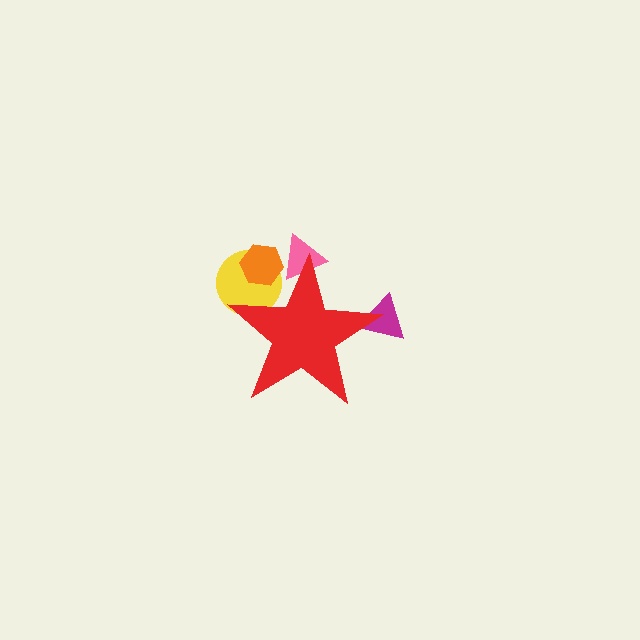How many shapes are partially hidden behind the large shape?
4 shapes are partially hidden.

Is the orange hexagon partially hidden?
Yes, the orange hexagon is partially hidden behind the red star.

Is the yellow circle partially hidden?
Yes, the yellow circle is partially hidden behind the red star.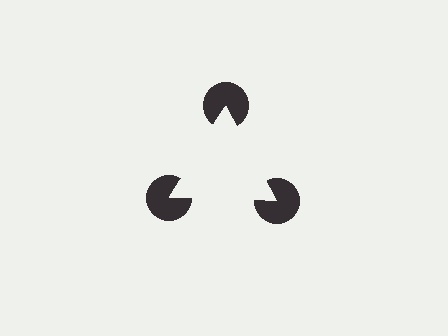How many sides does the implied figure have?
3 sides.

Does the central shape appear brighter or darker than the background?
It typically appears slightly brighter than the background, even though no actual brightness change is drawn.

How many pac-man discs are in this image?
There are 3 — one at each vertex of the illusory triangle.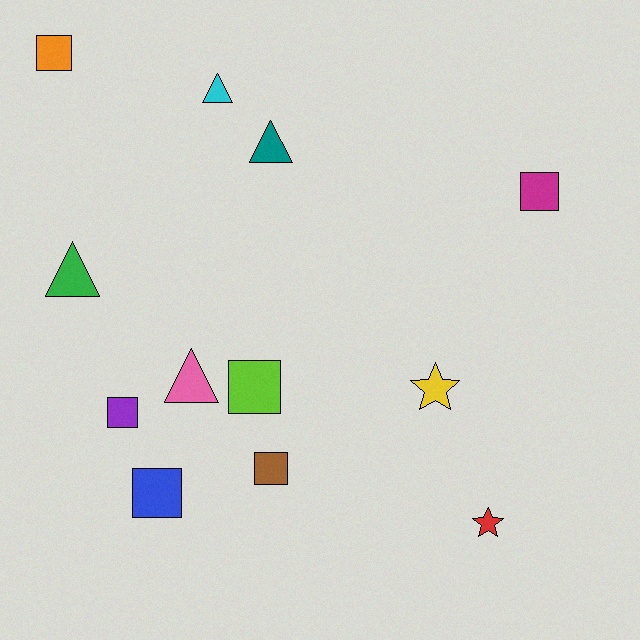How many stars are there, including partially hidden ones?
There are 2 stars.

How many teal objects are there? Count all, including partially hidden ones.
There is 1 teal object.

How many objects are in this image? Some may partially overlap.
There are 12 objects.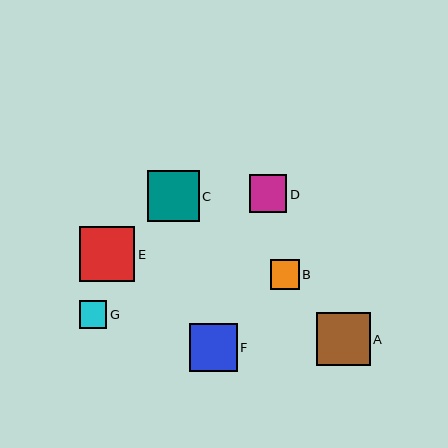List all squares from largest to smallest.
From largest to smallest: E, A, C, F, D, B, G.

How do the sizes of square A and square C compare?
Square A and square C are approximately the same size.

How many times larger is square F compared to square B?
Square F is approximately 1.7 times the size of square B.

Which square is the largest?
Square E is the largest with a size of approximately 55 pixels.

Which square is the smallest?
Square G is the smallest with a size of approximately 28 pixels.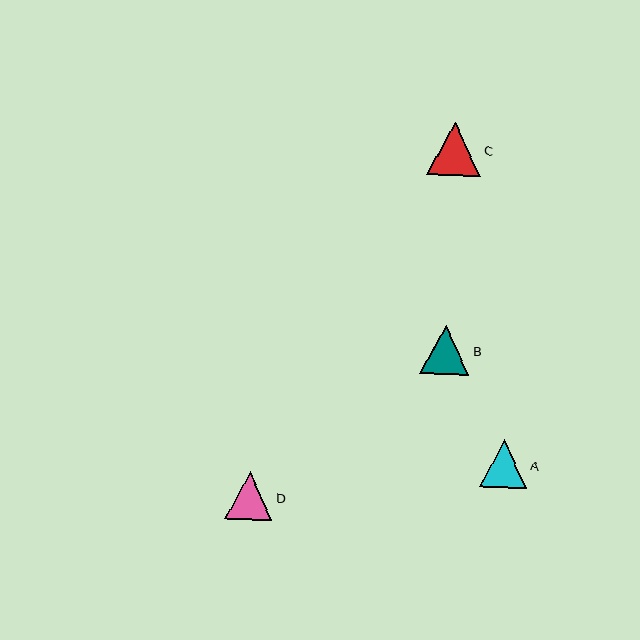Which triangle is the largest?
Triangle C is the largest with a size of approximately 53 pixels.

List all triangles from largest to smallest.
From largest to smallest: C, B, D, A.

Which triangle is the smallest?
Triangle A is the smallest with a size of approximately 47 pixels.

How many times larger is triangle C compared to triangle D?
Triangle C is approximately 1.1 times the size of triangle D.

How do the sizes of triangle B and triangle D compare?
Triangle B and triangle D are approximately the same size.